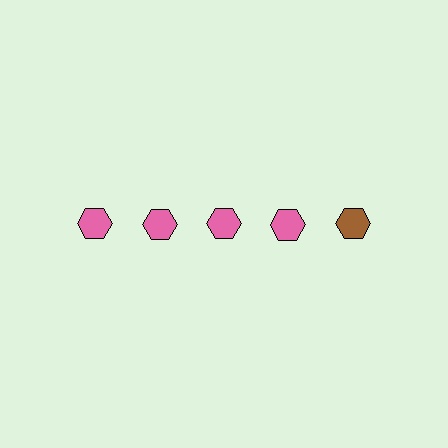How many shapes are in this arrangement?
There are 5 shapes arranged in a grid pattern.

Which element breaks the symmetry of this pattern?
The brown hexagon in the top row, rightmost column breaks the symmetry. All other shapes are pink hexagons.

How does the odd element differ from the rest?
It has a different color: brown instead of pink.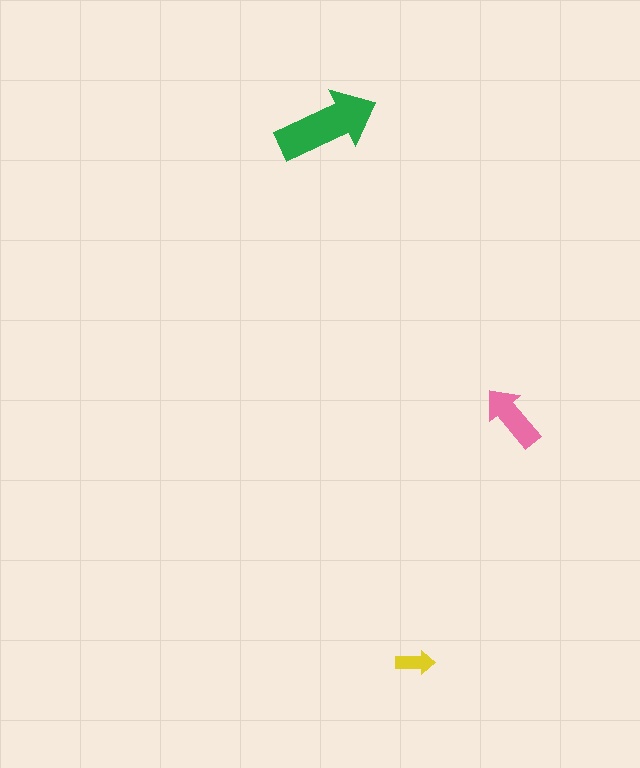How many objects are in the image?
There are 3 objects in the image.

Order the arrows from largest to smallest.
the green one, the pink one, the yellow one.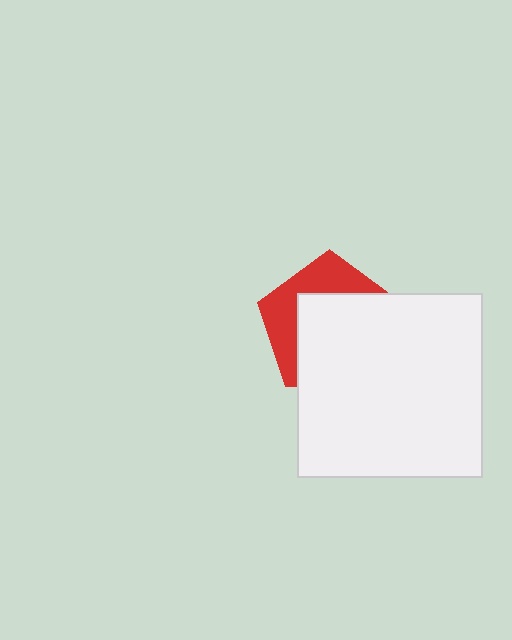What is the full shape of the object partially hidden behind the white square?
The partially hidden object is a red pentagon.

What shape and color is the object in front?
The object in front is a white square.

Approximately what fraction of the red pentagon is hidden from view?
Roughly 62% of the red pentagon is hidden behind the white square.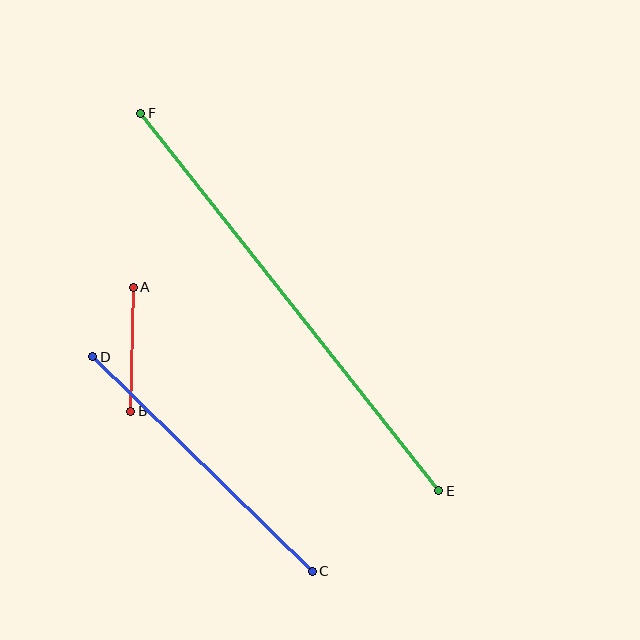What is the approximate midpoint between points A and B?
The midpoint is at approximately (132, 349) pixels.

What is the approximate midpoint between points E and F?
The midpoint is at approximately (290, 302) pixels.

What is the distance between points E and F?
The distance is approximately 481 pixels.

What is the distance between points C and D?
The distance is approximately 307 pixels.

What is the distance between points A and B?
The distance is approximately 124 pixels.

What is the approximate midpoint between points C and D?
The midpoint is at approximately (202, 464) pixels.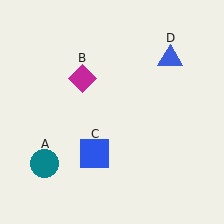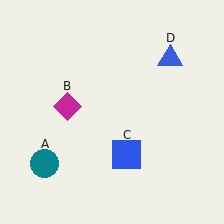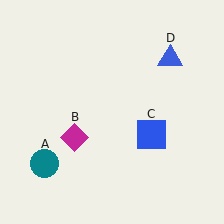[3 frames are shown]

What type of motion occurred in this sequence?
The magenta diamond (object B), blue square (object C) rotated counterclockwise around the center of the scene.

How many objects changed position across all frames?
2 objects changed position: magenta diamond (object B), blue square (object C).